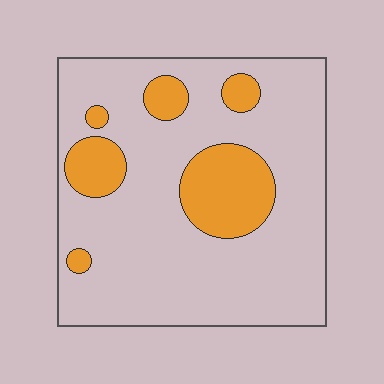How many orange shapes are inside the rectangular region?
6.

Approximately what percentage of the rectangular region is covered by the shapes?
Approximately 20%.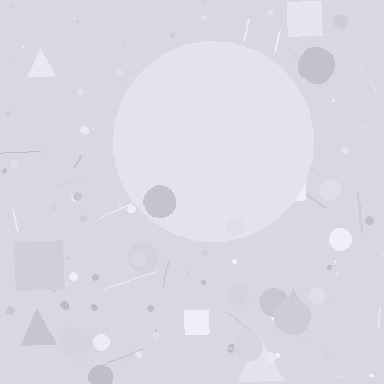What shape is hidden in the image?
A circle is hidden in the image.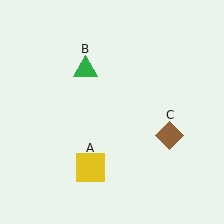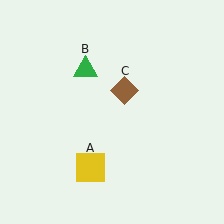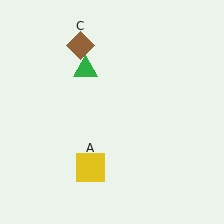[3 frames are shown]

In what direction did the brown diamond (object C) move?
The brown diamond (object C) moved up and to the left.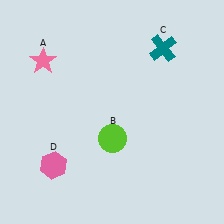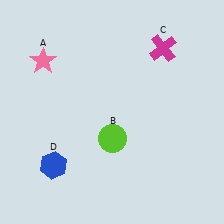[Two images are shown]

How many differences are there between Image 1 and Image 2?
There are 2 differences between the two images.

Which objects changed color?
C changed from teal to magenta. D changed from pink to blue.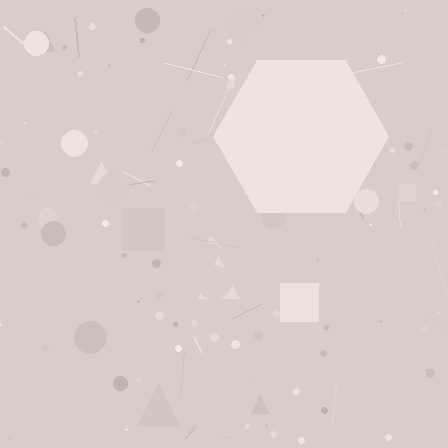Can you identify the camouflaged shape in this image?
The camouflaged shape is a hexagon.